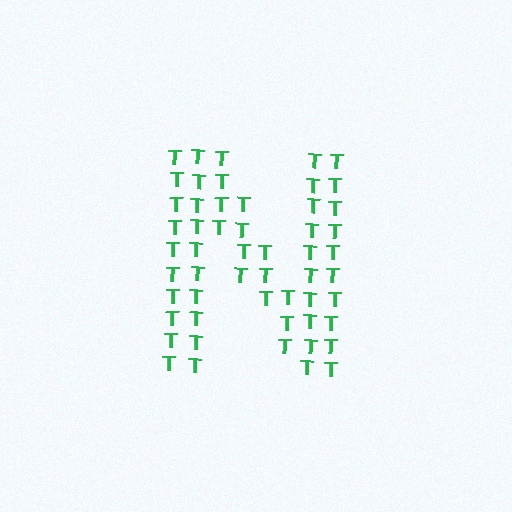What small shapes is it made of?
It is made of small letter T's.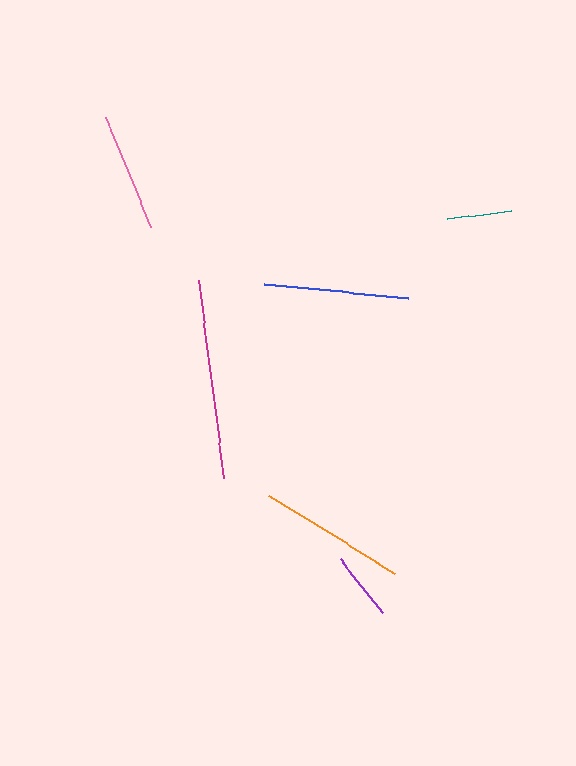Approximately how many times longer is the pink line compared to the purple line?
The pink line is approximately 1.7 times the length of the purple line.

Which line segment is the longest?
The magenta line is the longest at approximately 200 pixels.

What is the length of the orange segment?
The orange segment is approximately 148 pixels long.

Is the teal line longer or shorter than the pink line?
The pink line is longer than the teal line.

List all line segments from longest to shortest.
From longest to shortest: magenta, orange, blue, pink, purple, teal.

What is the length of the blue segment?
The blue segment is approximately 144 pixels long.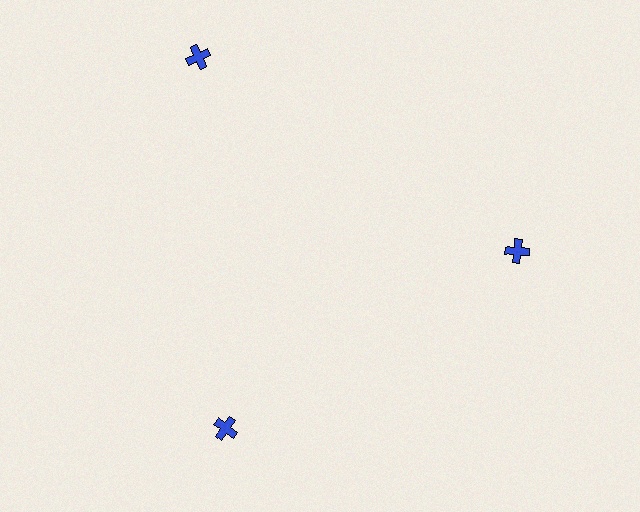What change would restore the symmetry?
The symmetry would be restored by moving it inward, back onto the ring so that all 3 crosses sit at equal angles and equal distance from the center.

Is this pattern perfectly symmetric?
No. The 3 blue crosses are arranged in a ring, but one element near the 11 o'clock position is pushed outward from the center, breaking the 3-fold rotational symmetry.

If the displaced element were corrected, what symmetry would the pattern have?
It would have 3-fold rotational symmetry — the pattern would map onto itself every 120 degrees.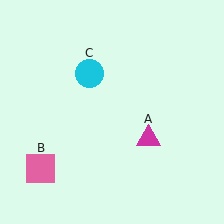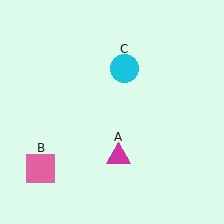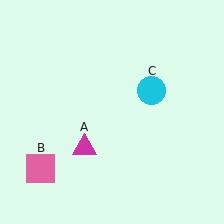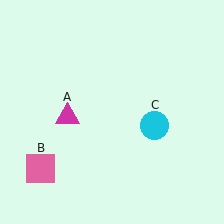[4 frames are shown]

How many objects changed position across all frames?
2 objects changed position: magenta triangle (object A), cyan circle (object C).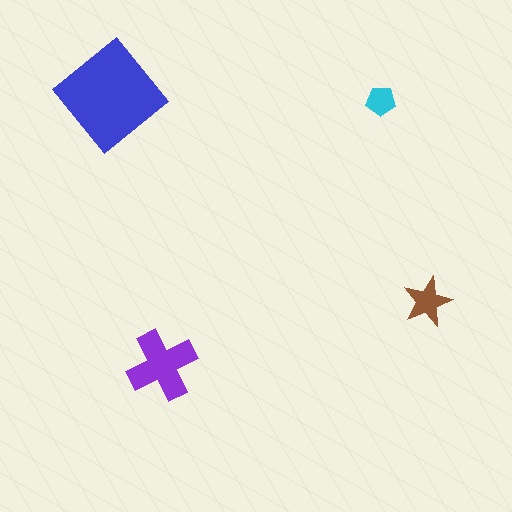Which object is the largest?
The blue diamond.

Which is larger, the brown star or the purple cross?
The purple cross.